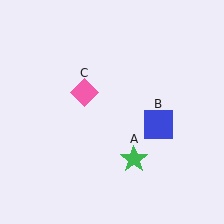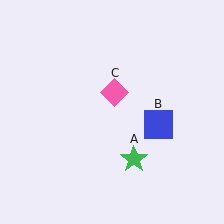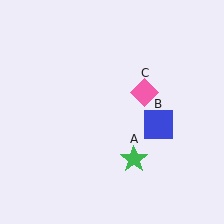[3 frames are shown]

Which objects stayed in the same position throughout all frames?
Green star (object A) and blue square (object B) remained stationary.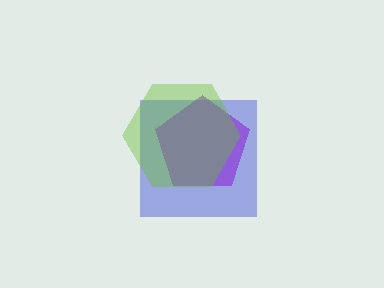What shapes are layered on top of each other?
The layered shapes are: a blue square, a purple pentagon, a lime hexagon.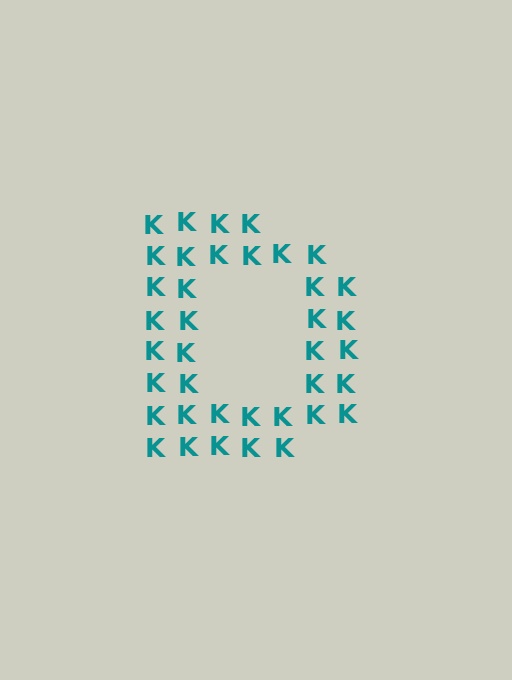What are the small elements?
The small elements are letter K's.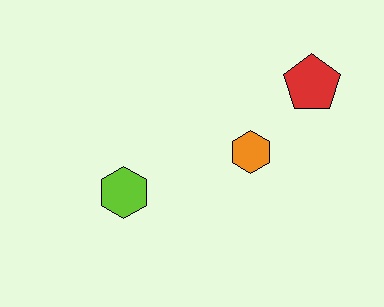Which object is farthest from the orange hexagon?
The lime hexagon is farthest from the orange hexagon.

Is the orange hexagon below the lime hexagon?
No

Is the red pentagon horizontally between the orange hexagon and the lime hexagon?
No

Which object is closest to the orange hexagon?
The red pentagon is closest to the orange hexagon.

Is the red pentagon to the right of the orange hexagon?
Yes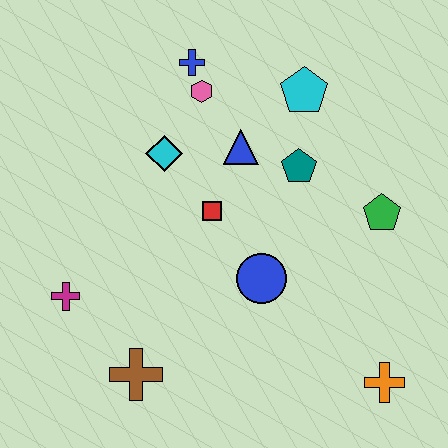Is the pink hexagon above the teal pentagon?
Yes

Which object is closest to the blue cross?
The pink hexagon is closest to the blue cross.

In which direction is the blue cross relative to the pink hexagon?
The blue cross is above the pink hexagon.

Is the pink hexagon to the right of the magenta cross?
Yes